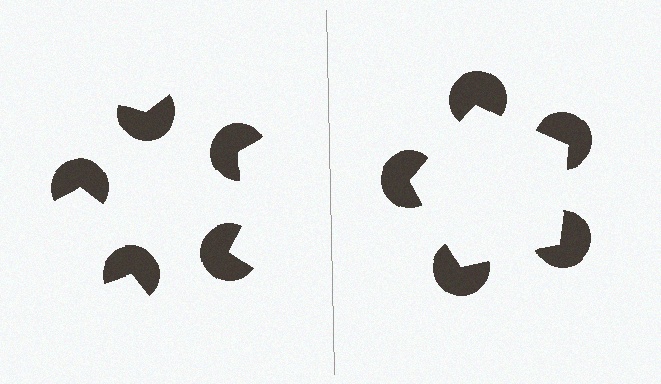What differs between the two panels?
The pac-man discs are positioned identically on both sides; only the wedge orientations differ. On the right they align to a pentagon; on the left they are misaligned.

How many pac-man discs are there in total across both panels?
10 — 5 on each side.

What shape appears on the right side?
An illusory pentagon.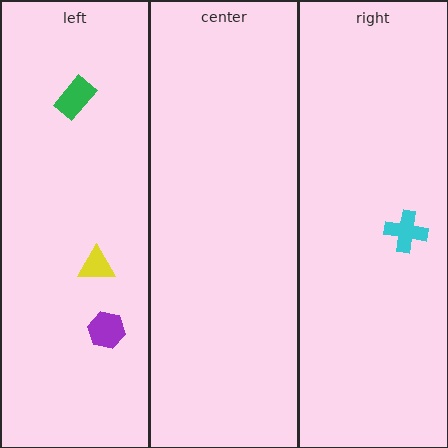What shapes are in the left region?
The green rectangle, the yellow triangle, the purple hexagon.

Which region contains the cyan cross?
The right region.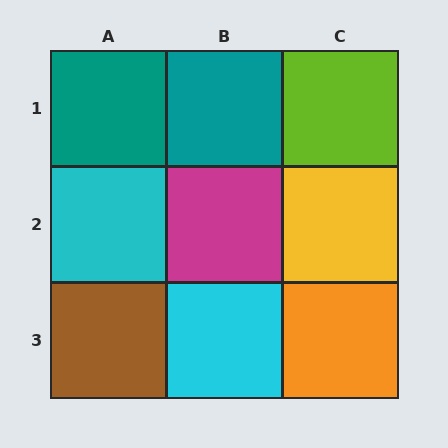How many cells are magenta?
1 cell is magenta.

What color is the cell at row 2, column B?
Magenta.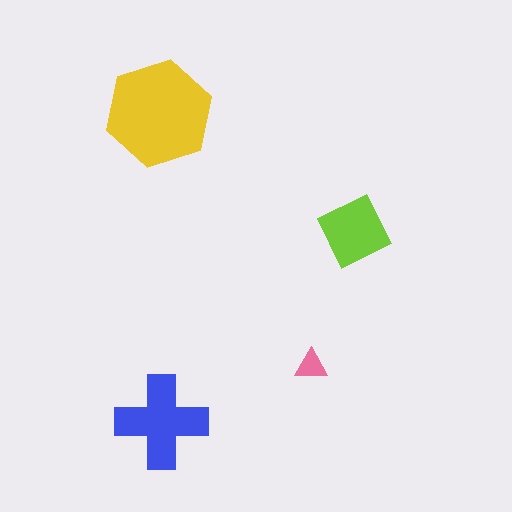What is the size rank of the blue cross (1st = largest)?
2nd.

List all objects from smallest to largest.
The pink triangle, the lime square, the blue cross, the yellow hexagon.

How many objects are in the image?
There are 4 objects in the image.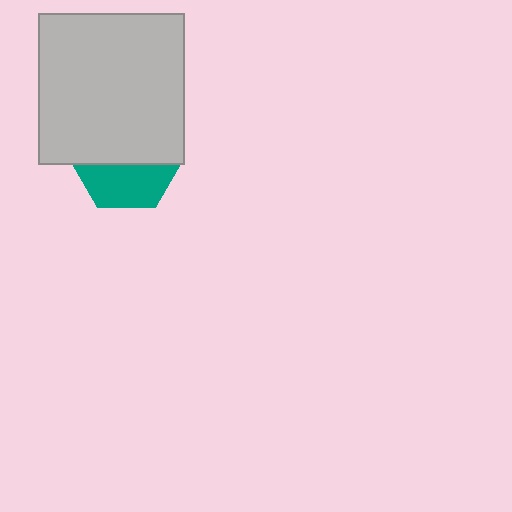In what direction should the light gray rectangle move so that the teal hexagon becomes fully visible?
The light gray rectangle should move up. That is the shortest direction to clear the overlap and leave the teal hexagon fully visible.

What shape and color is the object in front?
The object in front is a light gray rectangle.